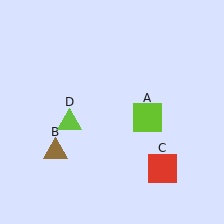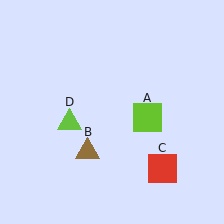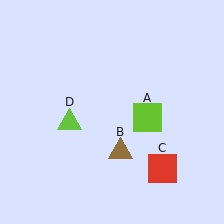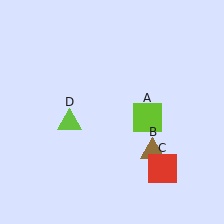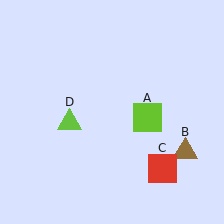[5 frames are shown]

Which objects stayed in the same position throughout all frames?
Lime square (object A) and red square (object C) and lime triangle (object D) remained stationary.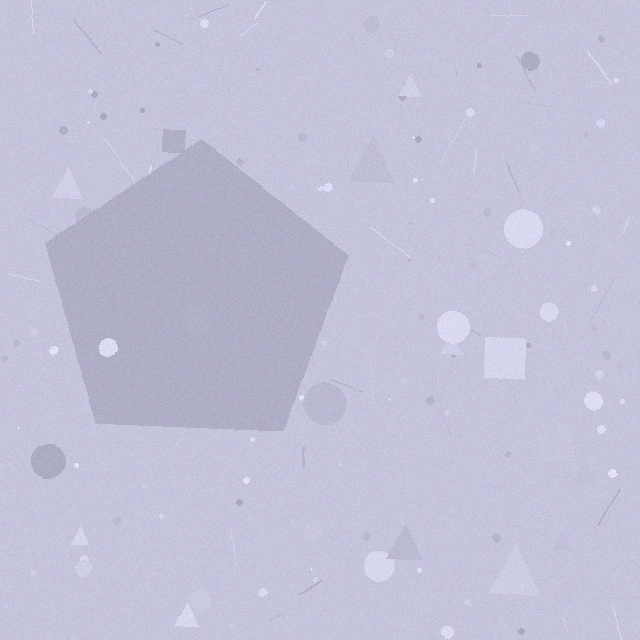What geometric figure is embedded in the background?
A pentagon is embedded in the background.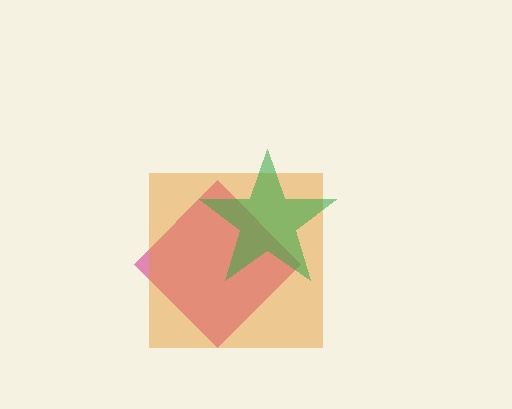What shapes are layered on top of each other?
The layered shapes are: a magenta diamond, an orange square, a green star.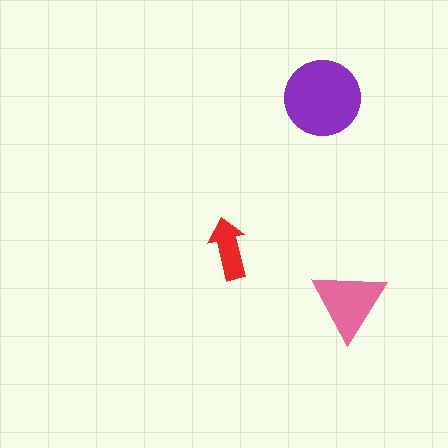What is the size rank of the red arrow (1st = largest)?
3rd.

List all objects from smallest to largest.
The red arrow, the pink triangle, the purple circle.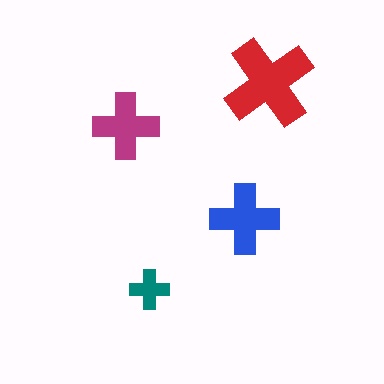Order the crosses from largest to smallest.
the red one, the blue one, the magenta one, the teal one.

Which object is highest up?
The red cross is topmost.